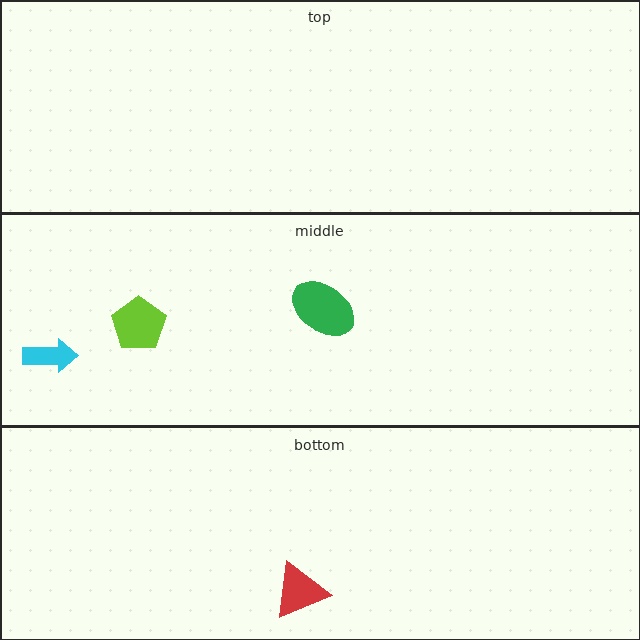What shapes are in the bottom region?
The red triangle.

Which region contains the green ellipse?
The middle region.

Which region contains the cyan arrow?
The middle region.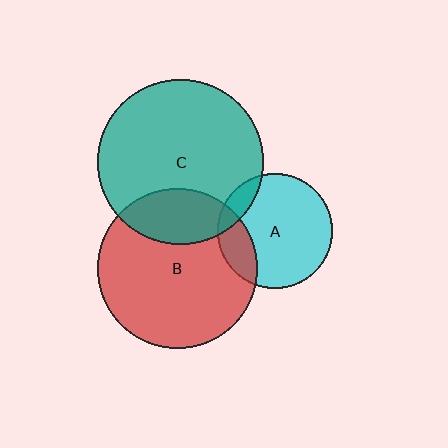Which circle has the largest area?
Circle C (teal).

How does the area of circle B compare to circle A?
Approximately 1.9 times.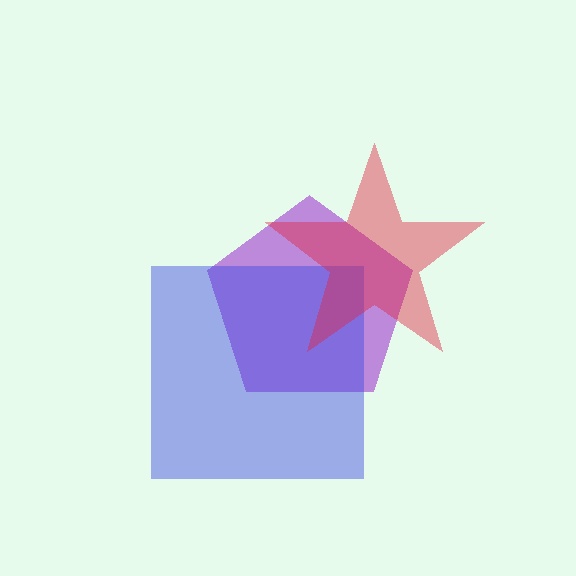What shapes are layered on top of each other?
The layered shapes are: a purple pentagon, a blue square, a red star.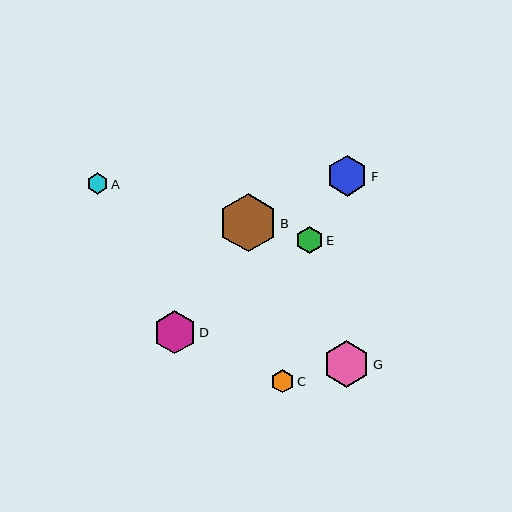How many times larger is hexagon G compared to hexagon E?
Hexagon G is approximately 1.7 times the size of hexagon E.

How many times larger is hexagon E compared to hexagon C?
Hexagon E is approximately 1.2 times the size of hexagon C.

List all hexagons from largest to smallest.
From largest to smallest: B, G, D, F, E, C, A.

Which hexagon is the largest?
Hexagon B is the largest with a size of approximately 58 pixels.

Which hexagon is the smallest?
Hexagon A is the smallest with a size of approximately 21 pixels.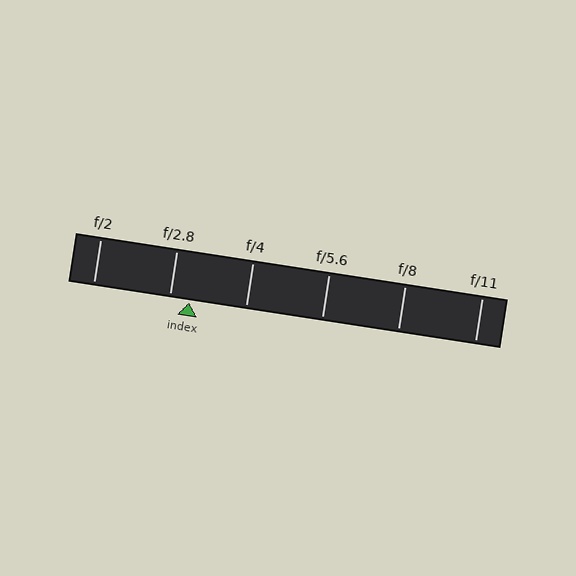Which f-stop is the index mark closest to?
The index mark is closest to f/2.8.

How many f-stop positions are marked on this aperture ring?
There are 6 f-stop positions marked.